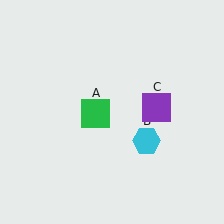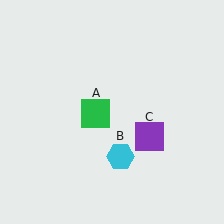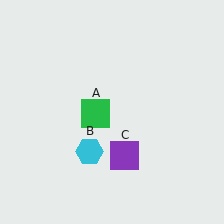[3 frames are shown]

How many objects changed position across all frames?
2 objects changed position: cyan hexagon (object B), purple square (object C).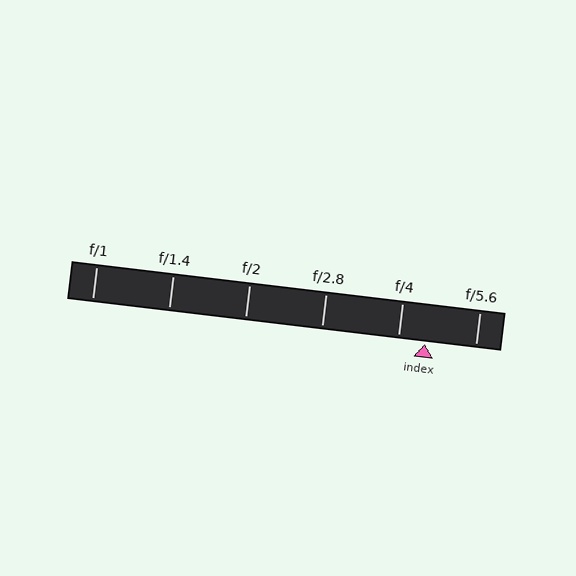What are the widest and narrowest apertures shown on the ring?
The widest aperture shown is f/1 and the narrowest is f/5.6.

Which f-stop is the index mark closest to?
The index mark is closest to f/4.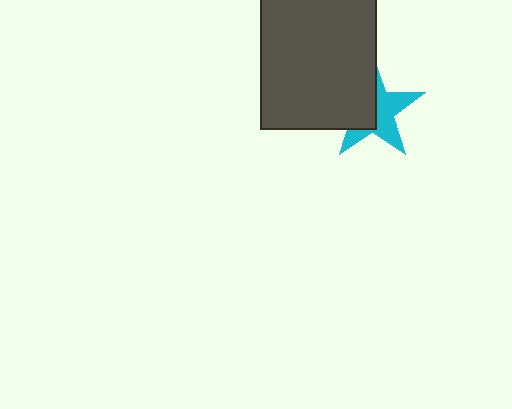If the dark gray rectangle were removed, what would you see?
You would see the complete cyan star.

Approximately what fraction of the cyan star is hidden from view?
Roughly 49% of the cyan star is hidden behind the dark gray rectangle.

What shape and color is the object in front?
The object in front is a dark gray rectangle.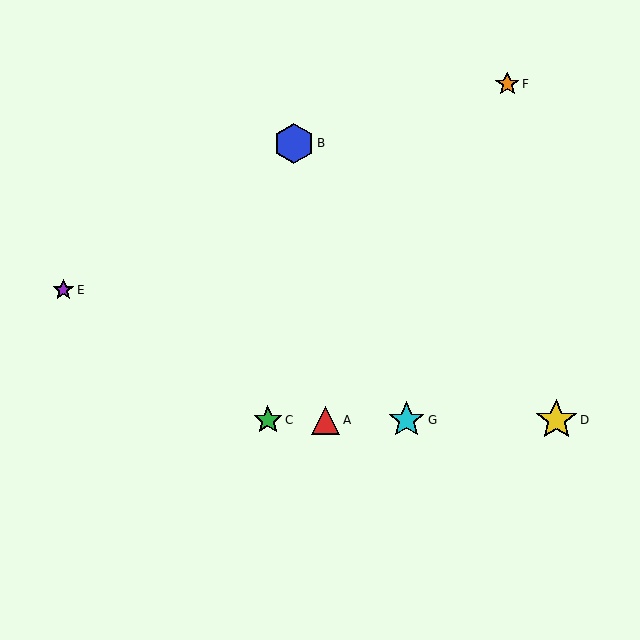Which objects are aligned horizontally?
Objects A, C, D, G are aligned horizontally.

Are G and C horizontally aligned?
Yes, both are at y≈420.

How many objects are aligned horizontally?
4 objects (A, C, D, G) are aligned horizontally.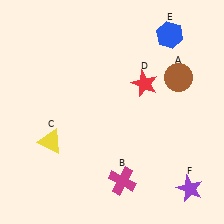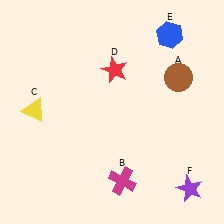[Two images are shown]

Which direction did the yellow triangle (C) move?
The yellow triangle (C) moved up.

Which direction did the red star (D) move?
The red star (D) moved left.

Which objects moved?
The objects that moved are: the yellow triangle (C), the red star (D).